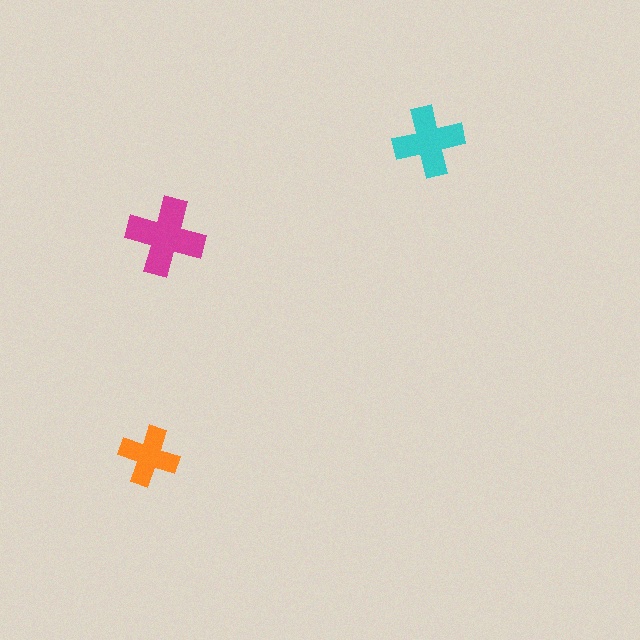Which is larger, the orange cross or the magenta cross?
The magenta one.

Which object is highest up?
The cyan cross is topmost.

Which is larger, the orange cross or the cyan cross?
The cyan one.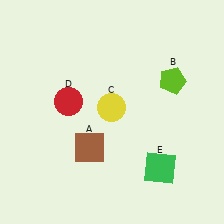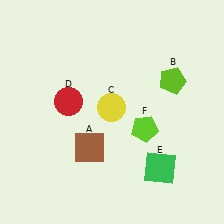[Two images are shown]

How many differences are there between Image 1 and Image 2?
There is 1 difference between the two images.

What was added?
A lime pentagon (F) was added in Image 2.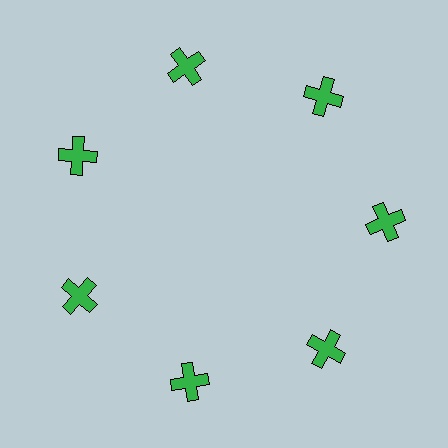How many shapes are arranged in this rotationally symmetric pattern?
There are 7 shapes, arranged in 7 groups of 1.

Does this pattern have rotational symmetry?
Yes, this pattern has 7-fold rotational symmetry. It looks the same after rotating 51 degrees around the center.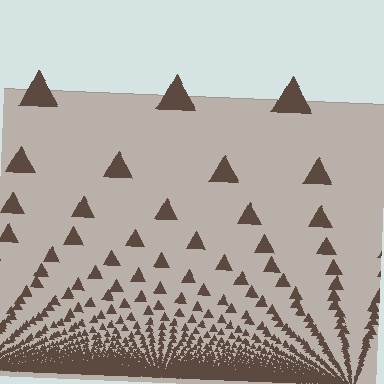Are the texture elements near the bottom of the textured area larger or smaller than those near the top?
Smaller. The gradient is inverted — elements near the bottom are smaller and denser.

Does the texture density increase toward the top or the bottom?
Density increases toward the bottom.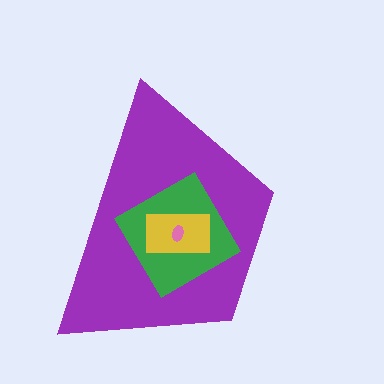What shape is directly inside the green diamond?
The yellow rectangle.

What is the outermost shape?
The purple trapezoid.